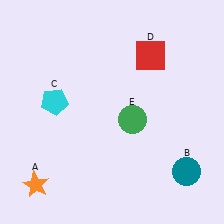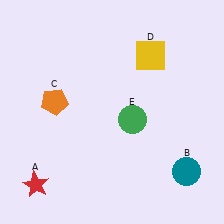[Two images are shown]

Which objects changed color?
A changed from orange to red. C changed from cyan to orange. D changed from red to yellow.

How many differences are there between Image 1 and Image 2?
There are 3 differences between the two images.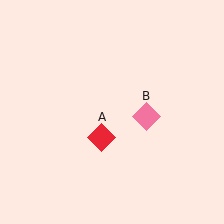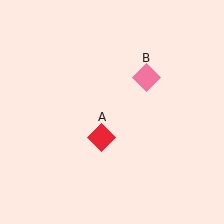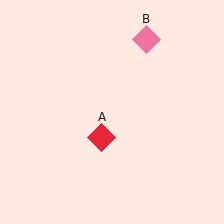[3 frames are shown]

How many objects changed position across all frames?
1 object changed position: pink diamond (object B).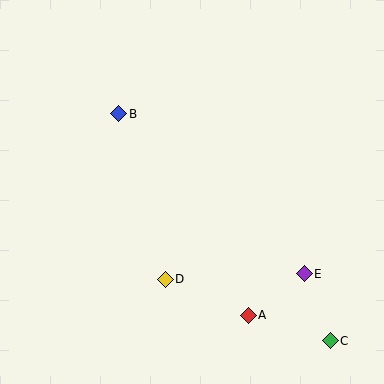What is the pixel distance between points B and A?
The distance between B and A is 240 pixels.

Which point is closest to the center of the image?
Point D at (165, 279) is closest to the center.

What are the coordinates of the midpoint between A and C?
The midpoint between A and C is at (289, 328).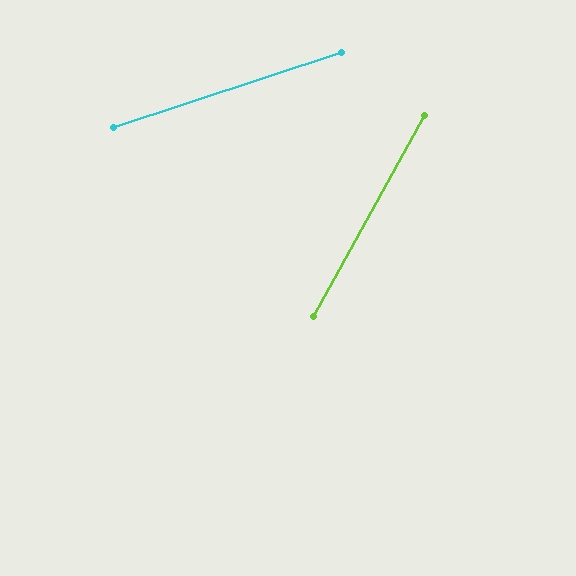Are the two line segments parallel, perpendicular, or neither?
Neither parallel nor perpendicular — they differ by about 43°.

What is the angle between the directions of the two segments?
Approximately 43 degrees.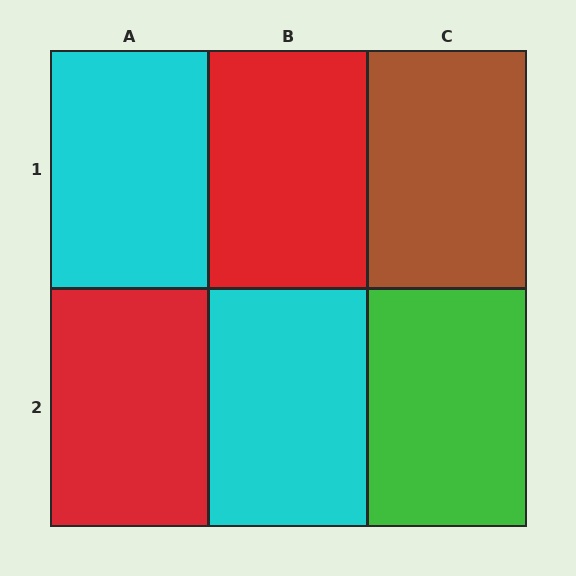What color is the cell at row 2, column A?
Red.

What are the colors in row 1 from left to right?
Cyan, red, brown.